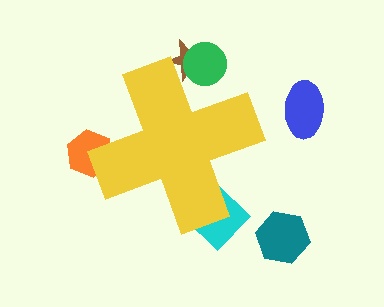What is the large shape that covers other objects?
A yellow cross.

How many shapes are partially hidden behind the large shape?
4 shapes are partially hidden.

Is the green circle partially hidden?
Yes, the green circle is partially hidden behind the yellow cross.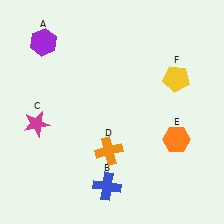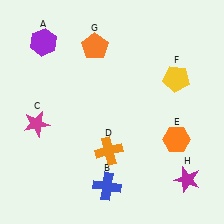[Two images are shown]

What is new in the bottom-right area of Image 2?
A magenta star (H) was added in the bottom-right area of Image 2.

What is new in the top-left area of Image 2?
An orange pentagon (G) was added in the top-left area of Image 2.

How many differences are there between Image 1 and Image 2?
There are 2 differences between the two images.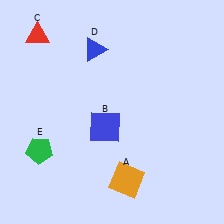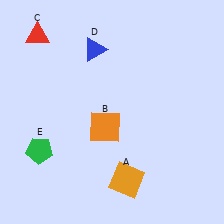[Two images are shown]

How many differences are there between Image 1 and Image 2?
There is 1 difference between the two images.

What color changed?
The square (B) changed from blue in Image 1 to orange in Image 2.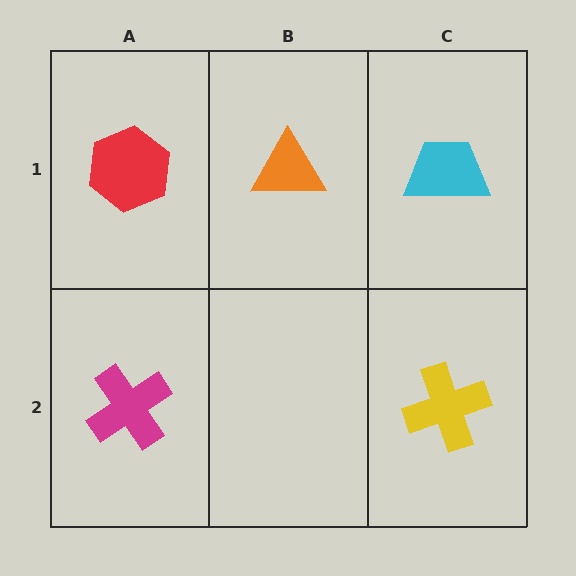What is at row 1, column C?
A cyan trapezoid.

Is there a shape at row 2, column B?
No, that cell is empty.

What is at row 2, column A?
A magenta cross.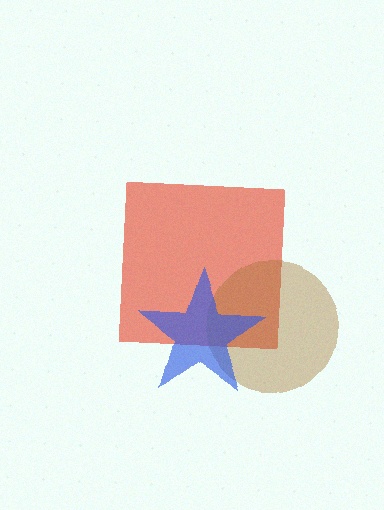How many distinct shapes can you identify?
There are 3 distinct shapes: a red square, a brown circle, a blue star.